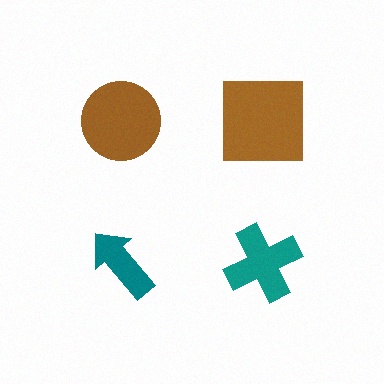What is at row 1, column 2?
A brown square.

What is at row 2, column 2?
A teal cross.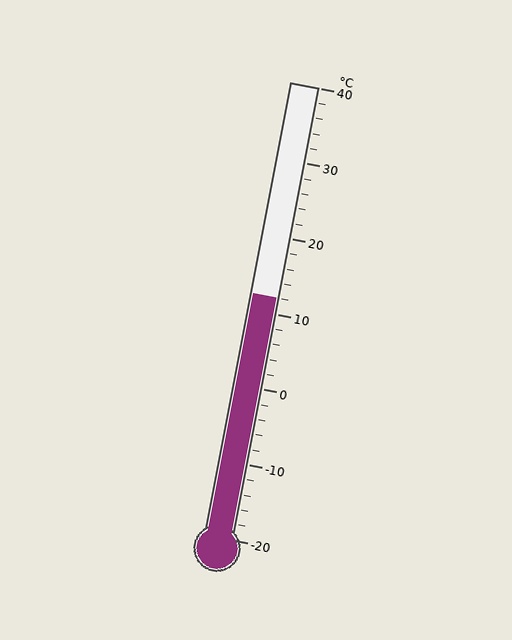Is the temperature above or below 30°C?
The temperature is below 30°C.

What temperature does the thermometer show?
The thermometer shows approximately 12°C.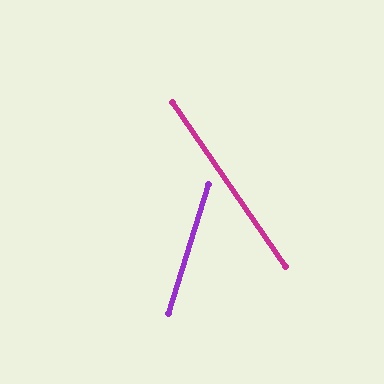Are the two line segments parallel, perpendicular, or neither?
Neither parallel nor perpendicular — they differ by about 52°.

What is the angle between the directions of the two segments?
Approximately 52 degrees.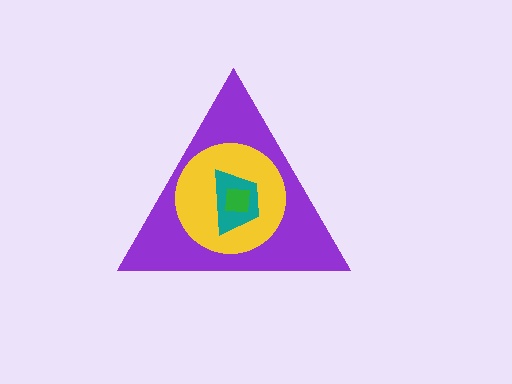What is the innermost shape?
The green square.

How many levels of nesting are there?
4.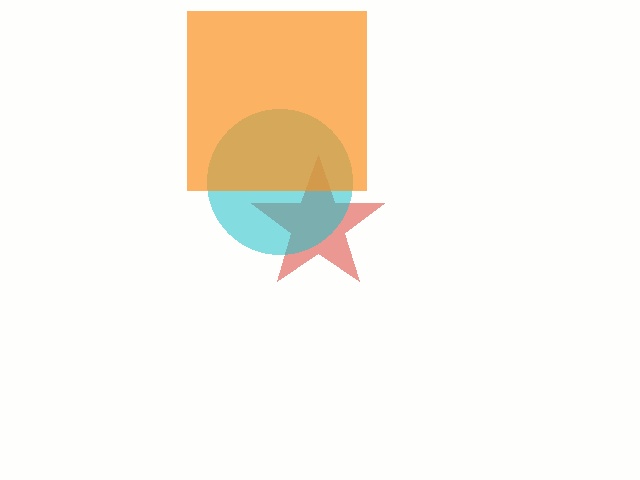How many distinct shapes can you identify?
There are 3 distinct shapes: a red star, a cyan circle, an orange square.